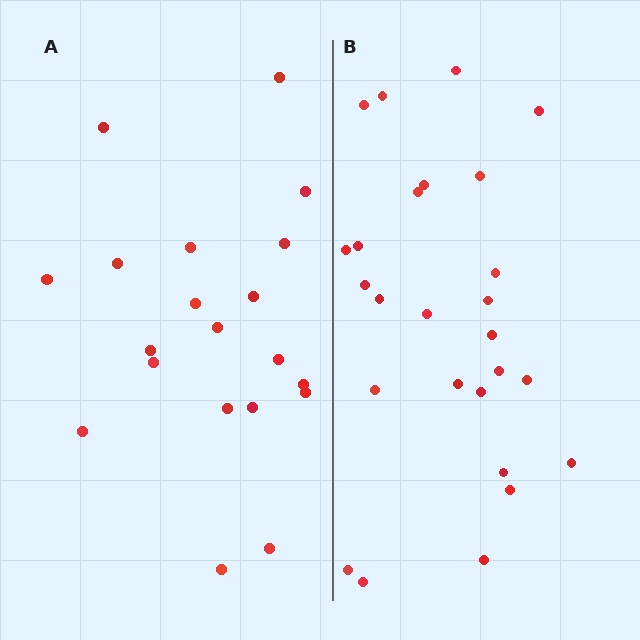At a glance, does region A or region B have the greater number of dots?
Region B (the right region) has more dots.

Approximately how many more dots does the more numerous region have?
Region B has about 6 more dots than region A.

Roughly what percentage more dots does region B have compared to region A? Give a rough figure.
About 30% more.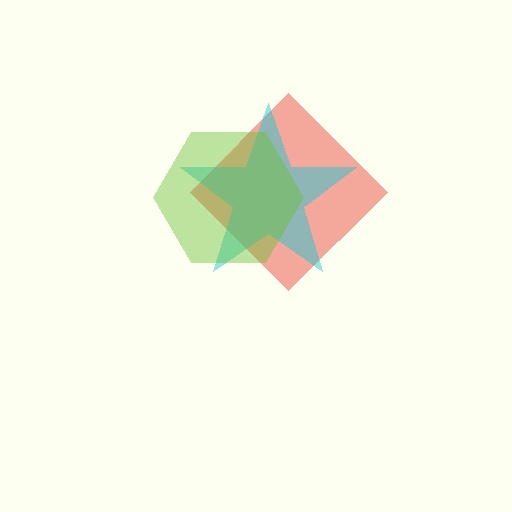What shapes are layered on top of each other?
The layered shapes are: a red diamond, a cyan star, a lime hexagon.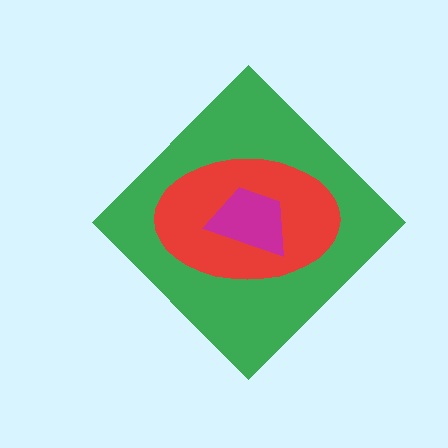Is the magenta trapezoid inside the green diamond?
Yes.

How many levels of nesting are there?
3.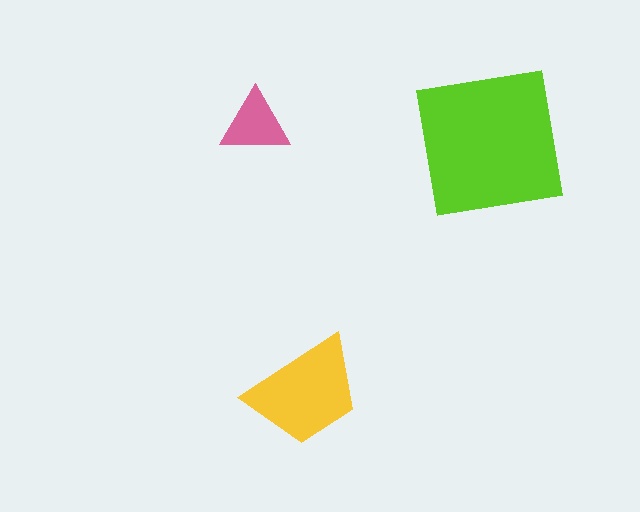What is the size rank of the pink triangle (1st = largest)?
3rd.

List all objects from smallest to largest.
The pink triangle, the yellow trapezoid, the lime square.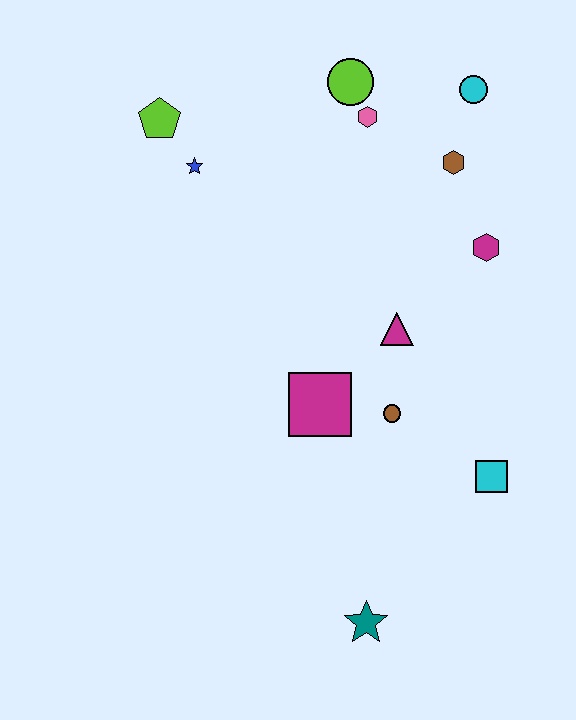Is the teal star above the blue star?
No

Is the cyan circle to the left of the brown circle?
No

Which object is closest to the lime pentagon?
The blue star is closest to the lime pentagon.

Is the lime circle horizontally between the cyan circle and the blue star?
Yes